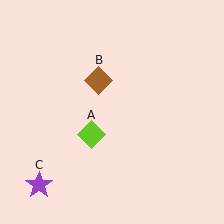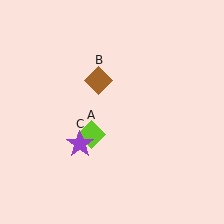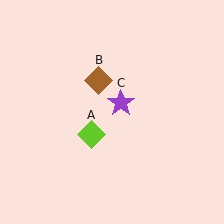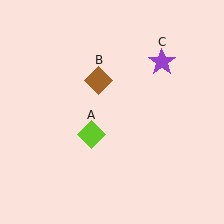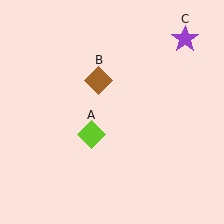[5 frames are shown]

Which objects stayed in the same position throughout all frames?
Lime diamond (object A) and brown diamond (object B) remained stationary.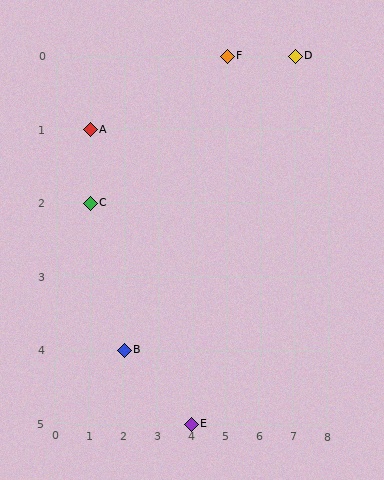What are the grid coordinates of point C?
Point C is at grid coordinates (1, 2).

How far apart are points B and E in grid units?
Points B and E are 2 columns and 1 row apart (about 2.2 grid units diagonally).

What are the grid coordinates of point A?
Point A is at grid coordinates (1, 1).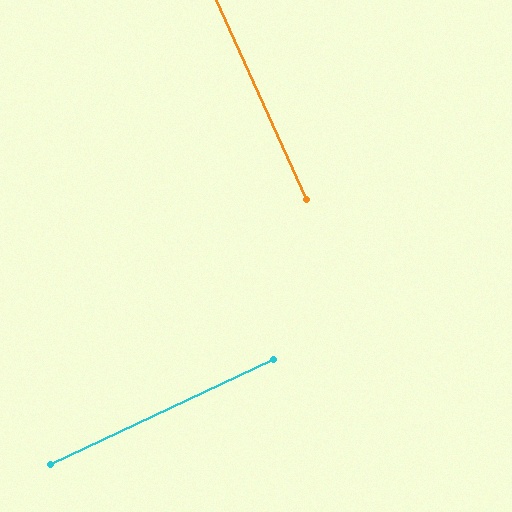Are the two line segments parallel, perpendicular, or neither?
Perpendicular — they meet at approximately 89°.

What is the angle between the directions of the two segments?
Approximately 89 degrees.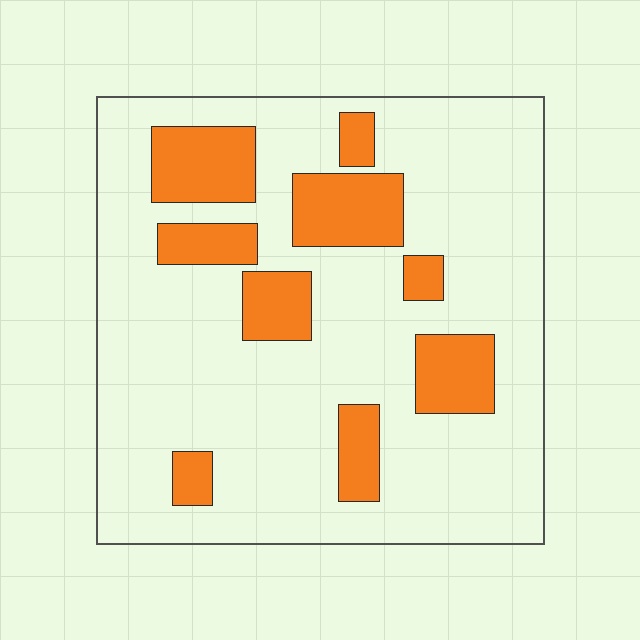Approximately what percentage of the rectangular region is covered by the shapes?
Approximately 20%.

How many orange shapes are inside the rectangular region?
9.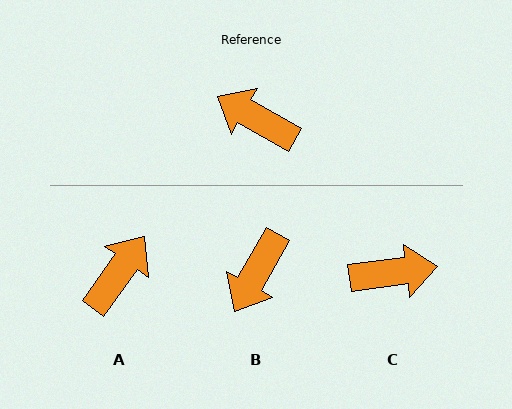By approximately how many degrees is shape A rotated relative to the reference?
Approximately 96 degrees clockwise.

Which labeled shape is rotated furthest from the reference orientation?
C, about 143 degrees away.